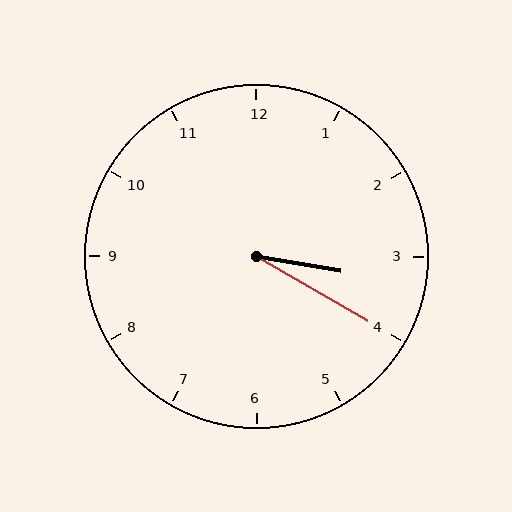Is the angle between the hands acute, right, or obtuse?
It is acute.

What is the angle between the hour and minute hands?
Approximately 20 degrees.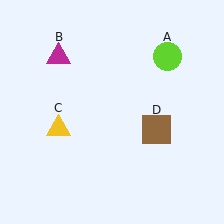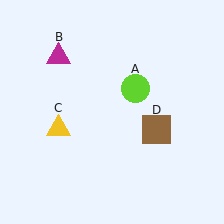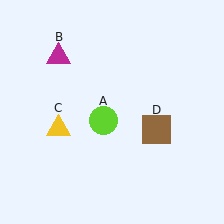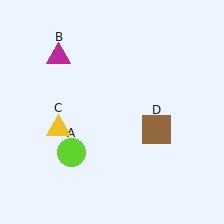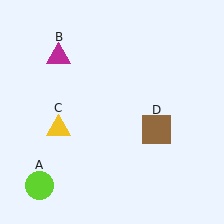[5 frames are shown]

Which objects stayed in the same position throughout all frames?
Magenta triangle (object B) and yellow triangle (object C) and brown square (object D) remained stationary.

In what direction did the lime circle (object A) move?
The lime circle (object A) moved down and to the left.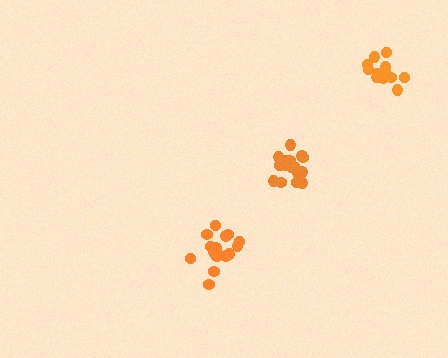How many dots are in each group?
Group 1: 16 dots, Group 2: 13 dots, Group 3: 17 dots (46 total).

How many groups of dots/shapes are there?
There are 3 groups.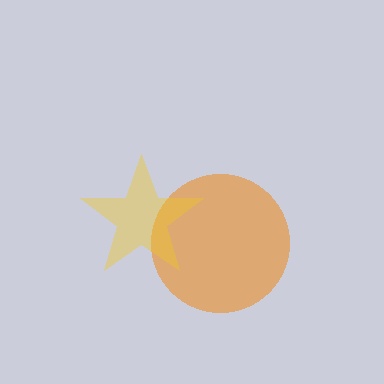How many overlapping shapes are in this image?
There are 2 overlapping shapes in the image.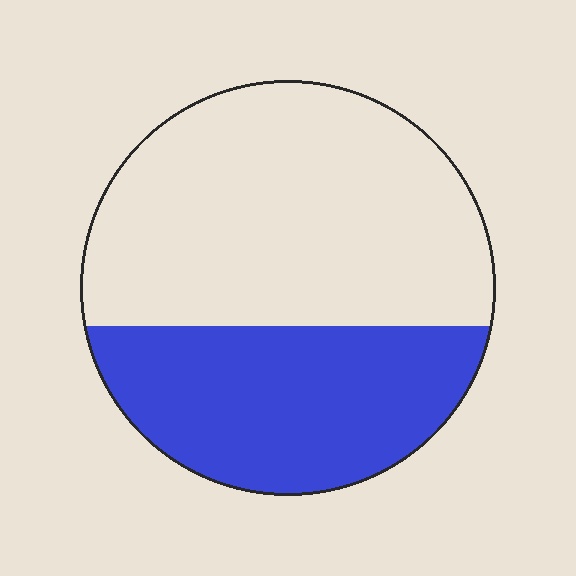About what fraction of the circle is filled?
About three eighths (3/8).